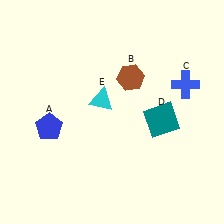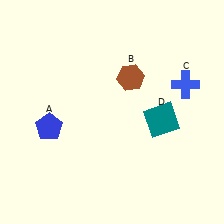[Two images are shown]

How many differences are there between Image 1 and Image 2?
There is 1 difference between the two images.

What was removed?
The cyan triangle (E) was removed in Image 2.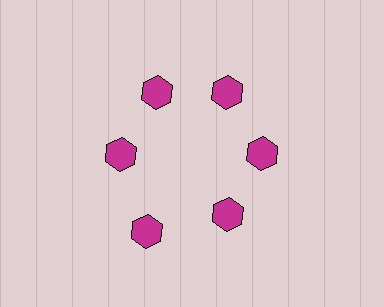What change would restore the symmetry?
The symmetry would be restored by moving it inward, back onto the ring so that all 6 hexagons sit at equal angles and equal distance from the center.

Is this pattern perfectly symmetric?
No. The 6 magenta hexagons are arranged in a ring, but one element near the 7 o'clock position is pushed outward from the center, breaking the 6-fold rotational symmetry.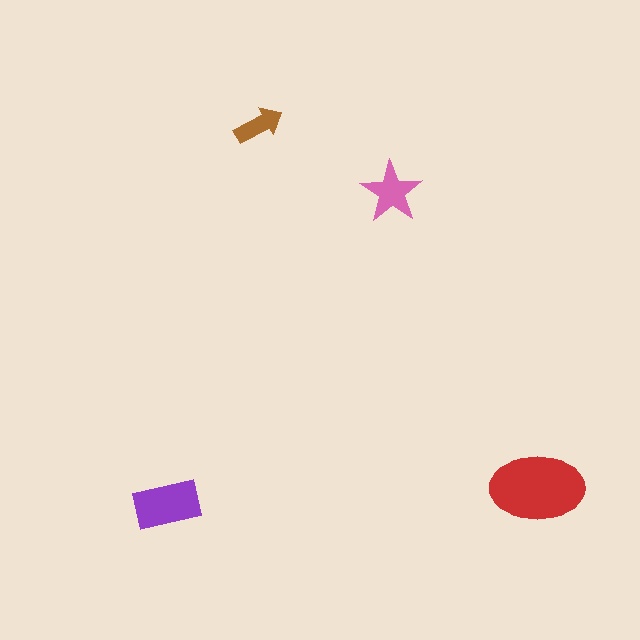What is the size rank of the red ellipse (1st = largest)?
1st.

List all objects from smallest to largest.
The brown arrow, the pink star, the purple rectangle, the red ellipse.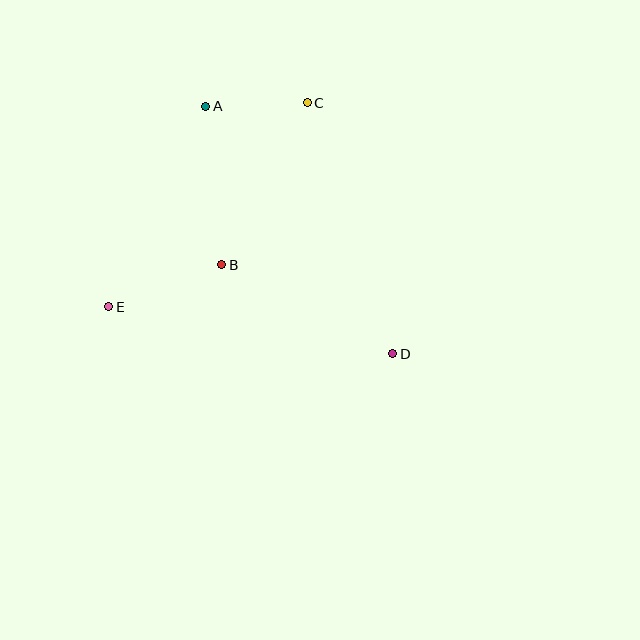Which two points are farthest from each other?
Points A and D are farthest from each other.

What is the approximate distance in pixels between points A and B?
The distance between A and B is approximately 159 pixels.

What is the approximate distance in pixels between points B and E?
The distance between B and E is approximately 121 pixels.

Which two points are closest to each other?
Points A and C are closest to each other.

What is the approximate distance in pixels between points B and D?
The distance between B and D is approximately 193 pixels.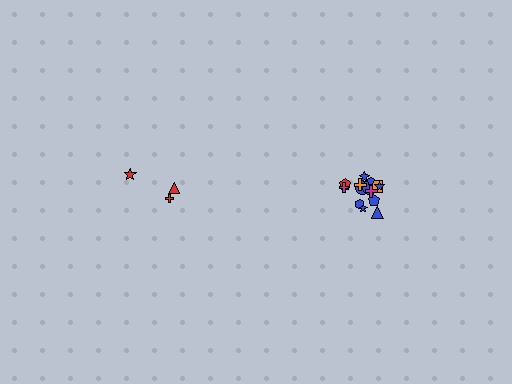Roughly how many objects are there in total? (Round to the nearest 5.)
Roughly 20 objects in total.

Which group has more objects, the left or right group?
The right group.